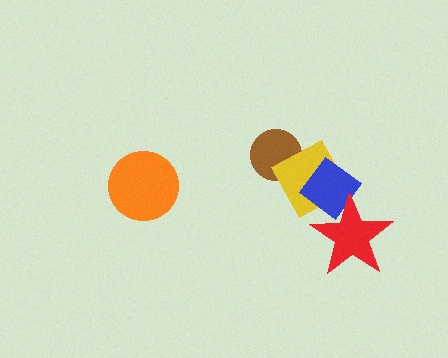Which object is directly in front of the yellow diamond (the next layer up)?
The blue diamond is directly in front of the yellow diamond.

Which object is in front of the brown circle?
The yellow diamond is in front of the brown circle.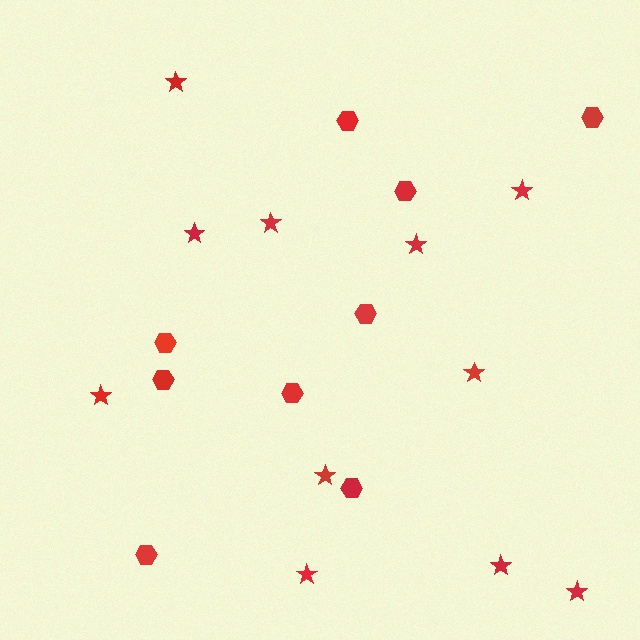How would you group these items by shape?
There are 2 groups: one group of stars (11) and one group of hexagons (9).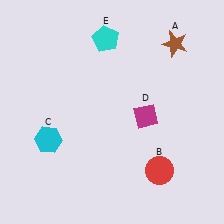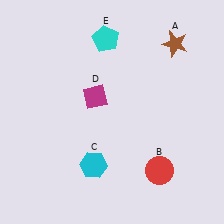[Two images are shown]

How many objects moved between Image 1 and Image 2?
2 objects moved between the two images.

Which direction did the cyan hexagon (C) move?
The cyan hexagon (C) moved right.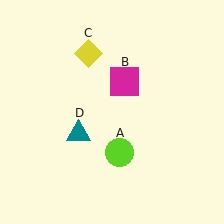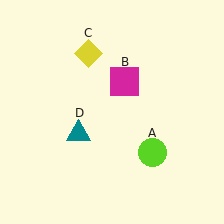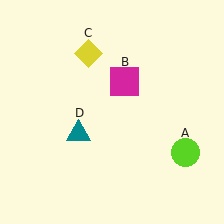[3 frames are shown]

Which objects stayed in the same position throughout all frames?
Magenta square (object B) and yellow diamond (object C) and teal triangle (object D) remained stationary.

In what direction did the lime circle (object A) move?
The lime circle (object A) moved right.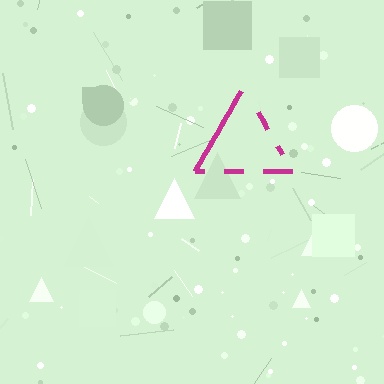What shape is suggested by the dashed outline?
The dashed outline suggests a triangle.